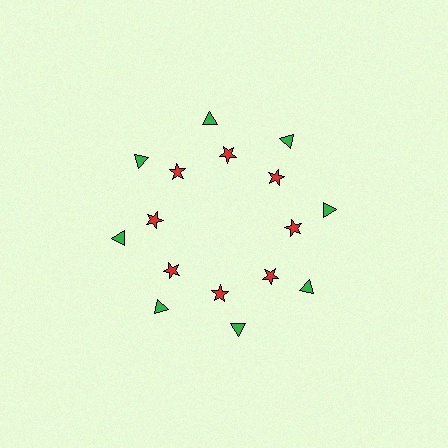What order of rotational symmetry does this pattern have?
This pattern has 8-fold rotational symmetry.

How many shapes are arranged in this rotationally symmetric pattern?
There are 16 shapes, arranged in 8 groups of 2.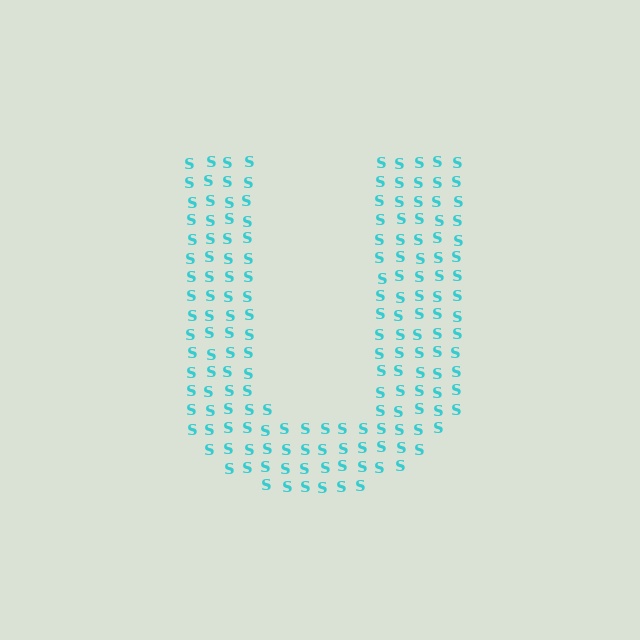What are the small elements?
The small elements are letter S's.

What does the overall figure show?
The overall figure shows the letter U.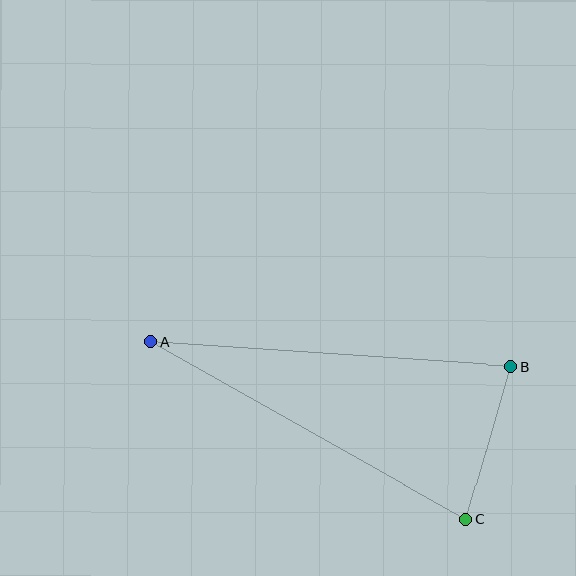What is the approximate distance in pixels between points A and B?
The distance between A and B is approximately 361 pixels.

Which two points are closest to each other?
Points B and C are closest to each other.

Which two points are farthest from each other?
Points A and C are farthest from each other.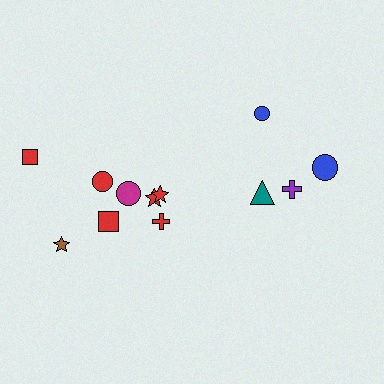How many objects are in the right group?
There are 4 objects.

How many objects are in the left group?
There are 8 objects.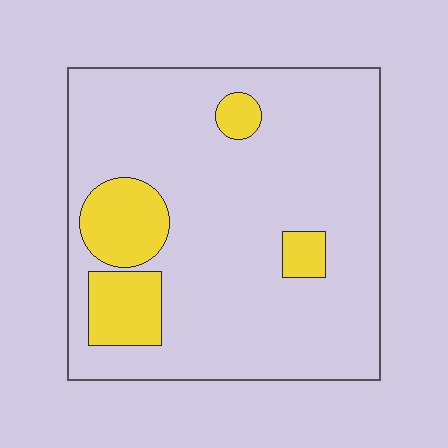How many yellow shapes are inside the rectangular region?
4.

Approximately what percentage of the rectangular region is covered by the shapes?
Approximately 15%.